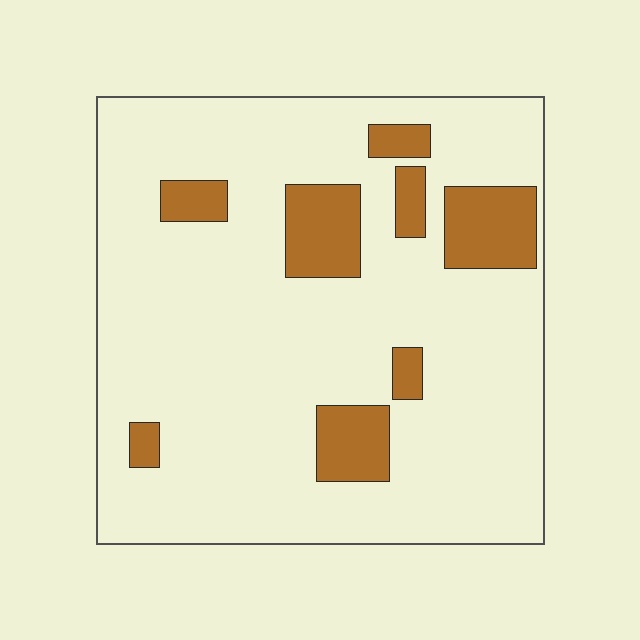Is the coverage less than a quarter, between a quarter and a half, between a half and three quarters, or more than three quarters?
Less than a quarter.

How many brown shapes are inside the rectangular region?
8.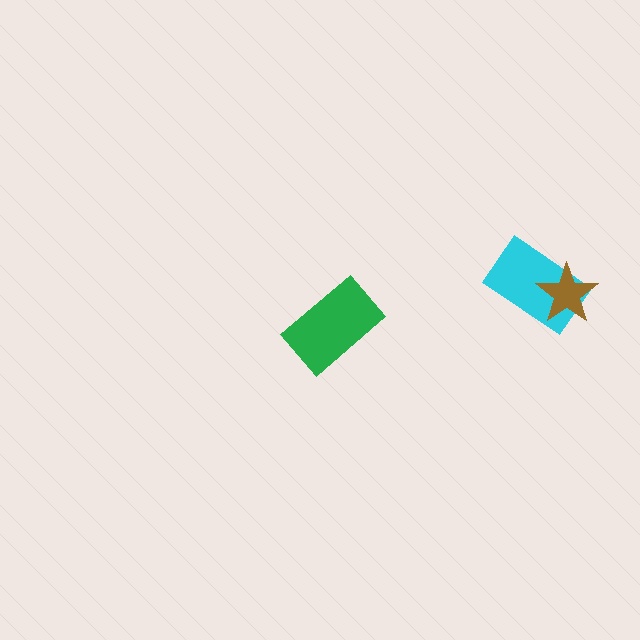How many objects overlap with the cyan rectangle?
1 object overlaps with the cyan rectangle.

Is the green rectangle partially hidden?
No, no other shape covers it.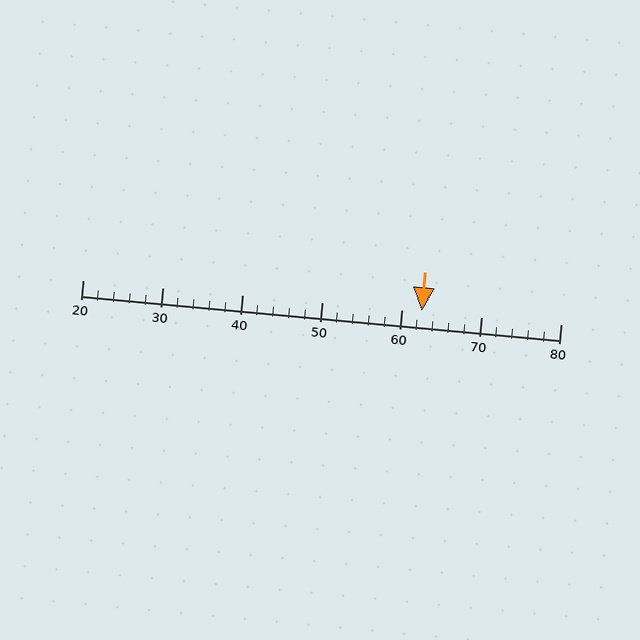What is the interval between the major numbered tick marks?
The major tick marks are spaced 10 units apart.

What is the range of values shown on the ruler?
The ruler shows values from 20 to 80.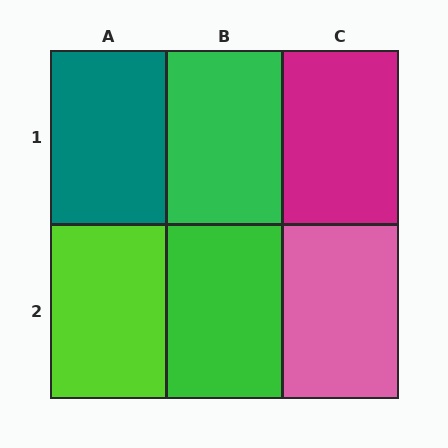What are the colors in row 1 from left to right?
Teal, green, magenta.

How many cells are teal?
1 cell is teal.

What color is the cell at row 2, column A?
Lime.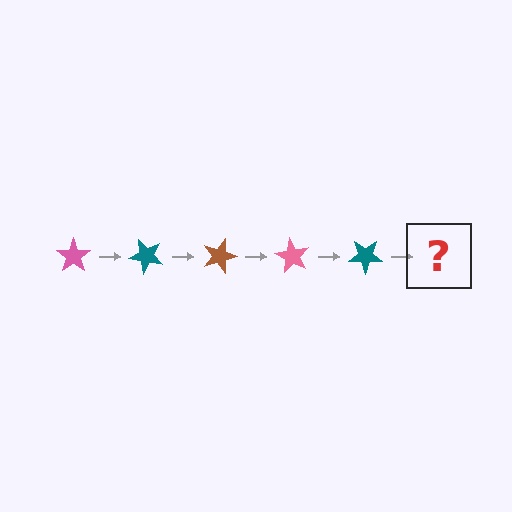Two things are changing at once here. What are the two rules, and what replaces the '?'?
The two rules are that it rotates 45 degrees each step and the color cycles through pink, teal, and brown. The '?' should be a brown star, rotated 225 degrees from the start.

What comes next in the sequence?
The next element should be a brown star, rotated 225 degrees from the start.